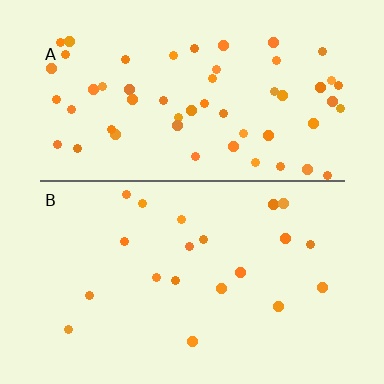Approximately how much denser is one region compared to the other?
Approximately 2.8× — region A over region B.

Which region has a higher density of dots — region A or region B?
A (the top).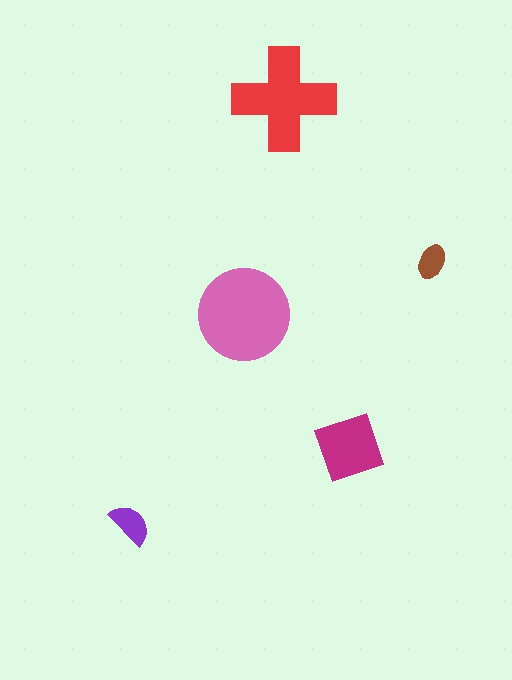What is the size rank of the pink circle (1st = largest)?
1st.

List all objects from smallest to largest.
The brown ellipse, the purple semicircle, the magenta diamond, the red cross, the pink circle.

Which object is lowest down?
The purple semicircle is bottommost.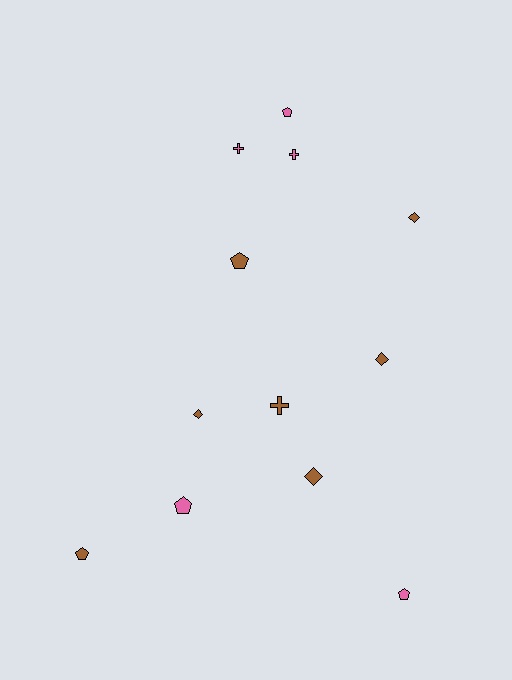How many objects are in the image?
There are 12 objects.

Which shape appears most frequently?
Pentagon, with 5 objects.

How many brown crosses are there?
There is 1 brown cross.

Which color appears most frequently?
Brown, with 7 objects.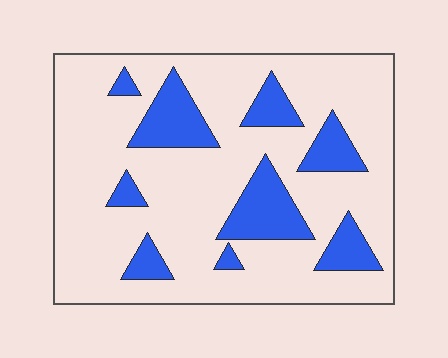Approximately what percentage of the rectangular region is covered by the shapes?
Approximately 20%.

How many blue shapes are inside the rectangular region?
9.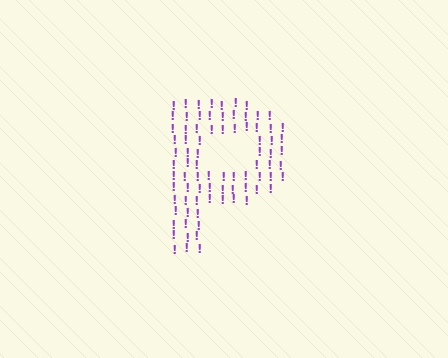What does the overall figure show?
The overall figure shows the letter P.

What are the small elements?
The small elements are exclamation marks.